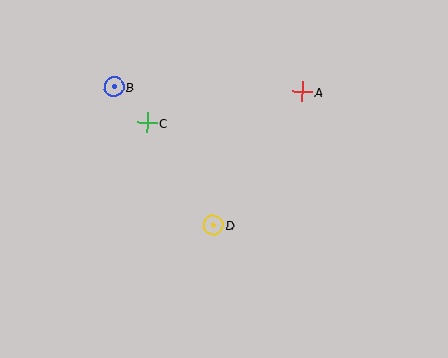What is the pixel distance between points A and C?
The distance between A and C is 158 pixels.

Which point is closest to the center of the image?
Point D at (213, 225) is closest to the center.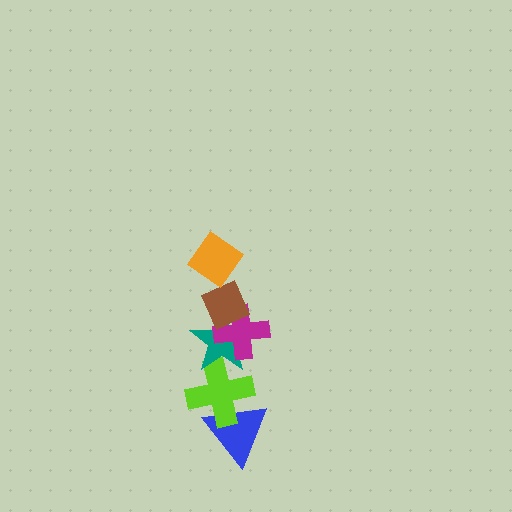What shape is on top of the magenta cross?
The brown diamond is on top of the magenta cross.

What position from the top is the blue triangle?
The blue triangle is 6th from the top.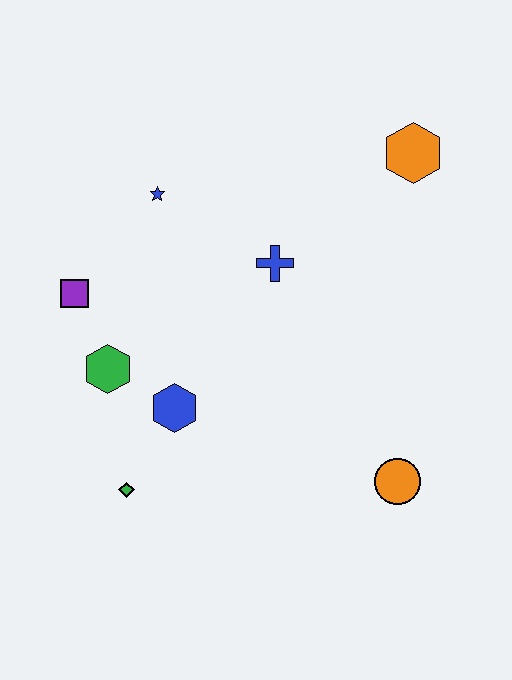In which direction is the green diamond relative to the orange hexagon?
The green diamond is below the orange hexagon.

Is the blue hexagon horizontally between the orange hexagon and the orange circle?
No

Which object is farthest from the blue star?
The orange circle is farthest from the blue star.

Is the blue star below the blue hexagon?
No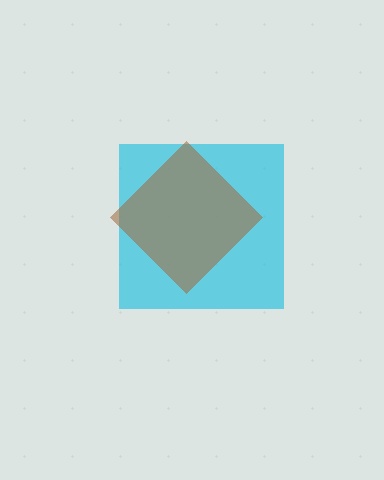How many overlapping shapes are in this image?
There are 2 overlapping shapes in the image.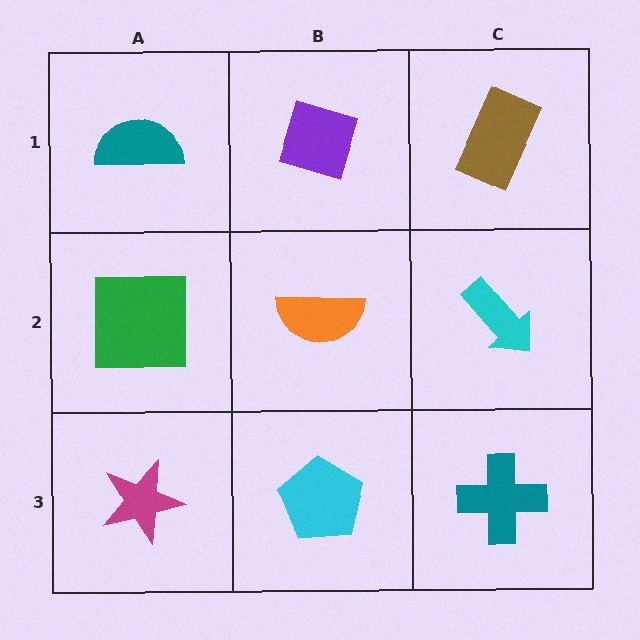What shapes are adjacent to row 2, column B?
A purple diamond (row 1, column B), a cyan pentagon (row 3, column B), a green square (row 2, column A), a cyan arrow (row 2, column C).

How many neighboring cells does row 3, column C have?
2.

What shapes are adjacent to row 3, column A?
A green square (row 2, column A), a cyan pentagon (row 3, column B).